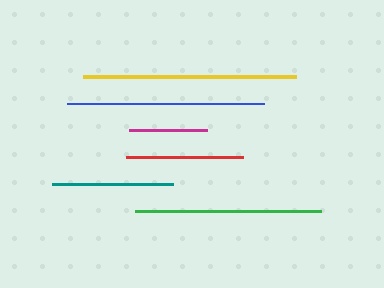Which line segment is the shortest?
The magenta line is the shortest at approximately 79 pixels.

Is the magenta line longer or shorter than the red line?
The red line is longer than the magenta line.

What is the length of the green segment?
The green segment is approximately 185 pixels long.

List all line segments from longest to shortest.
From longest to shortest: yellow, blue, green, teal, red, magenta.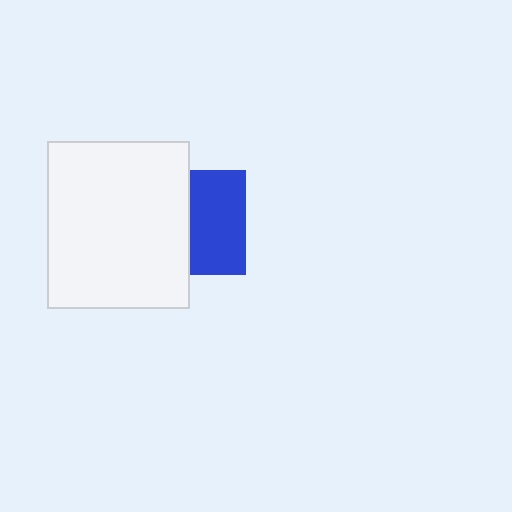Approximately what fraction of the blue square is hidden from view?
Roughly 46% of the blue square is hidden behind the white rectangle.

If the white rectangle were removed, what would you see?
You would see the complete blue square.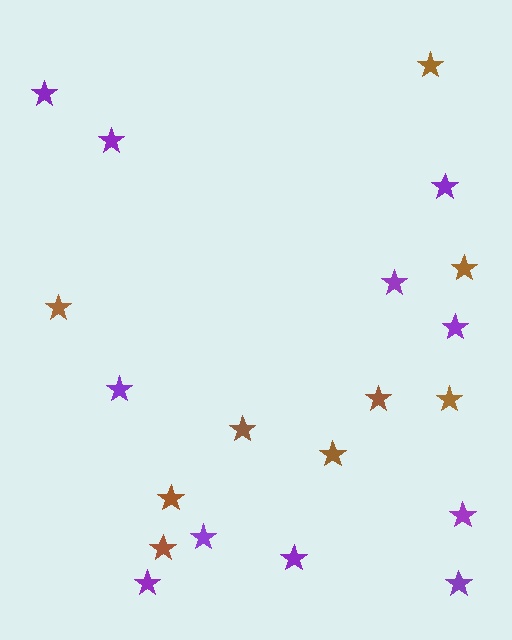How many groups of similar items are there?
There are 2 groups: one group of purple stars (11) and one group of brown stars (9).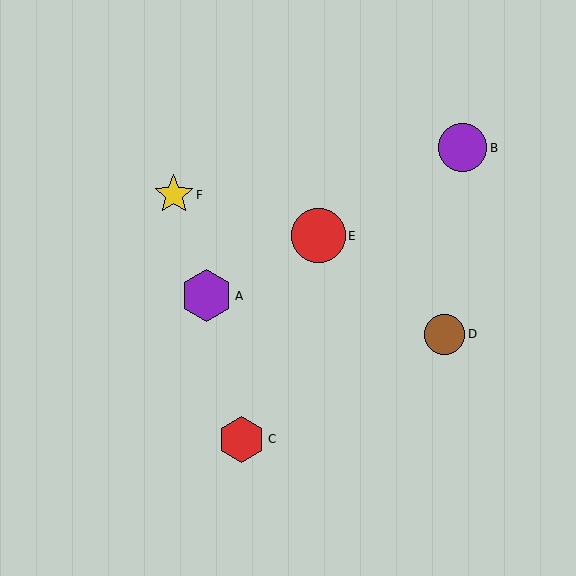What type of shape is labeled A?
Shape A is a purple hexagon.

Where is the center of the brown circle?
The center of the brown circle is at (444, 334).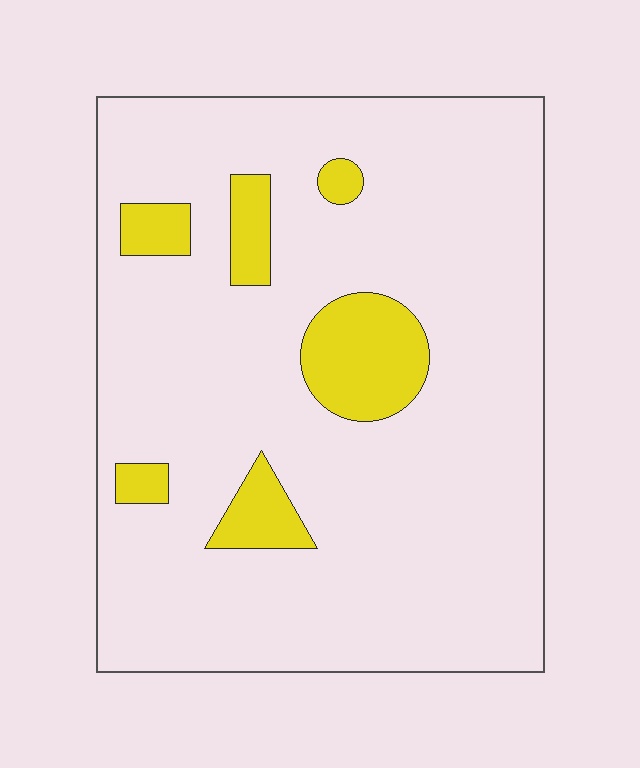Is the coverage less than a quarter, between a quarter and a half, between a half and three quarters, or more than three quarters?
Less than a quarter.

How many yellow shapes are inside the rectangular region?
6.